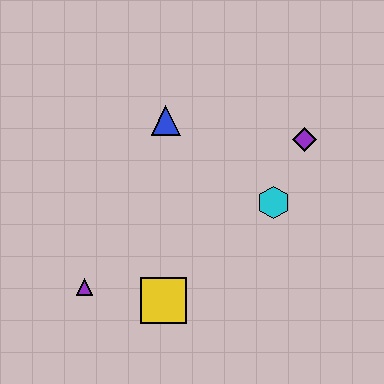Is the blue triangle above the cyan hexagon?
Yes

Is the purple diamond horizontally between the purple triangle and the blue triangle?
No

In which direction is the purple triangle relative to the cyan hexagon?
The purple triangle is to the left of the cyan hexagon.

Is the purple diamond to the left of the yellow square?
No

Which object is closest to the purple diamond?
The cyan hexagon is closest to the purple diamond.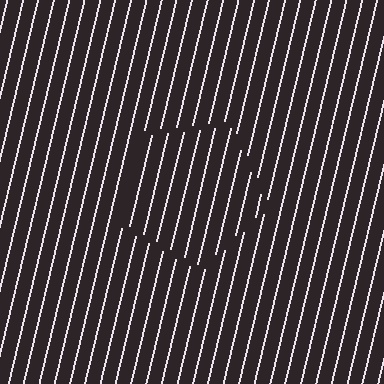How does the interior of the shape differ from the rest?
The interior of the shape contains the same grating, shifted by half a period — the contour is defined by the phase discontinuity where line-ends from the inner and outer gratings abut.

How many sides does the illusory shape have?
5 sides — the line-ends trace a pentagon.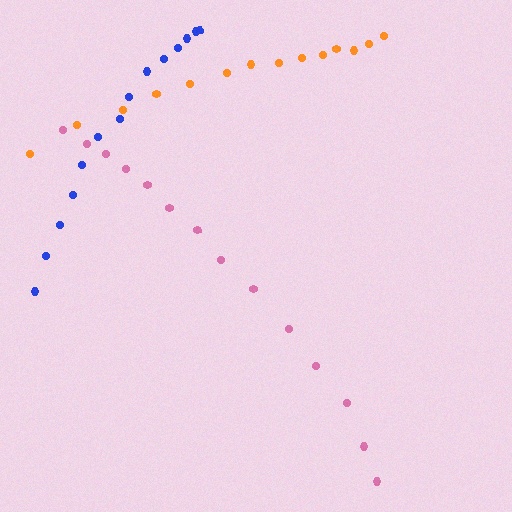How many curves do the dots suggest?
There are 3 distinct paths.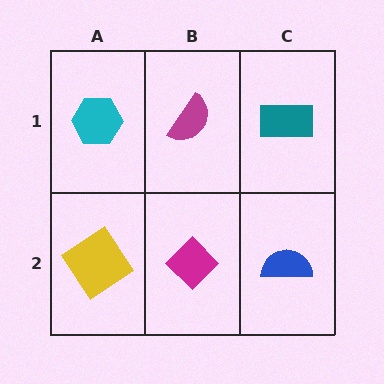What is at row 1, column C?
A teal rectangle.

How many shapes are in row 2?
3 shapes.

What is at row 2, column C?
A blue semicircle.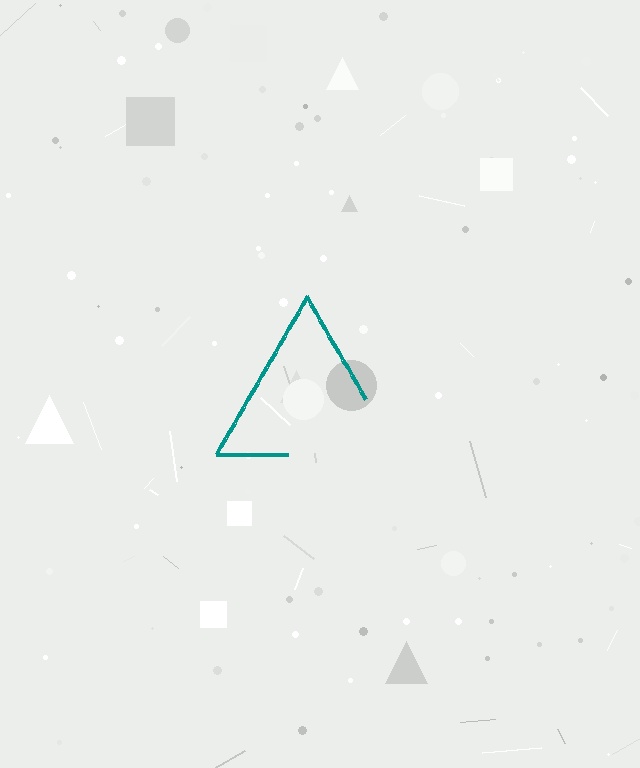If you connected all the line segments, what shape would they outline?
They would outline a triangle.